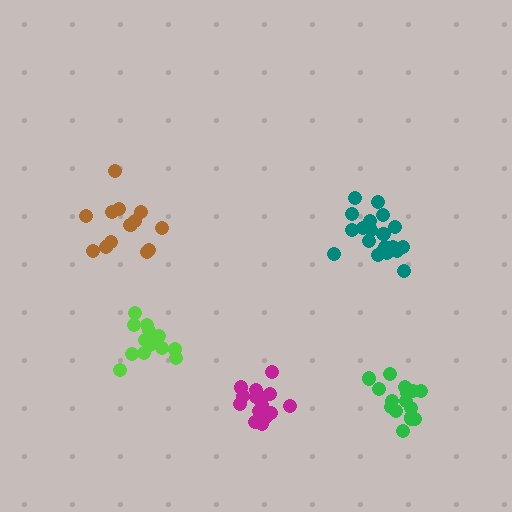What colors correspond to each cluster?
The clusters are colored: green, lime, brown, magenta, teal.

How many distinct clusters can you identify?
There are 5 distinct clusters.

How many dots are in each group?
Group 1: 17 dots, Group 2: 14 dots, Group 3: 15 dots, Group 4: 15 dots, Group 5: 20 dots (81 total).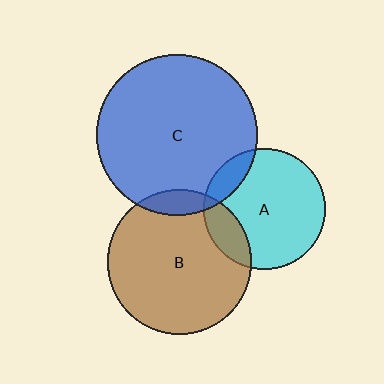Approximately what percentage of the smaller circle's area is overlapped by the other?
Approximately 15%.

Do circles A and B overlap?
Yes.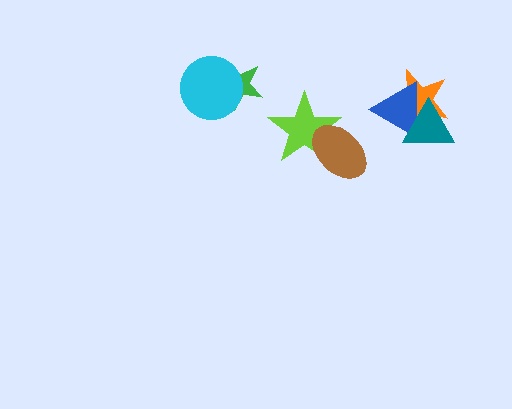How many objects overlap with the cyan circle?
1 object overlaps with the cyan circle.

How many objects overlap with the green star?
1 object overlaps with the green star.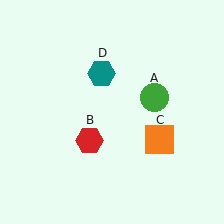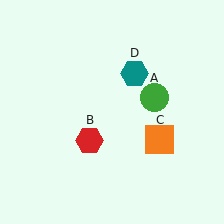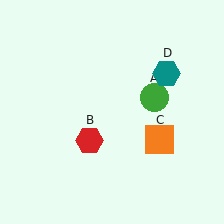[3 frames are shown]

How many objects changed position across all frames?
1 object changed position: teal hexagon (object D).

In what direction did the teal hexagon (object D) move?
The teal hexagon (object D) moved right.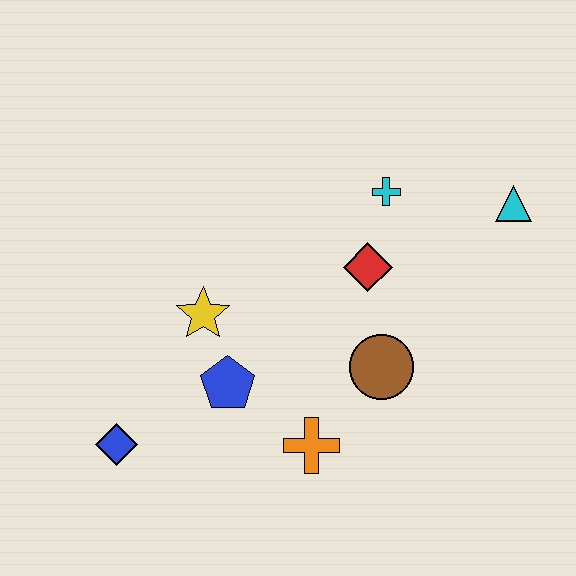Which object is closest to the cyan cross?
The red diamond is closest to the cyan cross.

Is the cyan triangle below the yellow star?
No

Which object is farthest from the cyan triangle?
The blue diamond is farthest from the cyan triangle.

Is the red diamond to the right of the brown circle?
No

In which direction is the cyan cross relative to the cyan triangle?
The cyan cross is to the left of the cyan triangle.